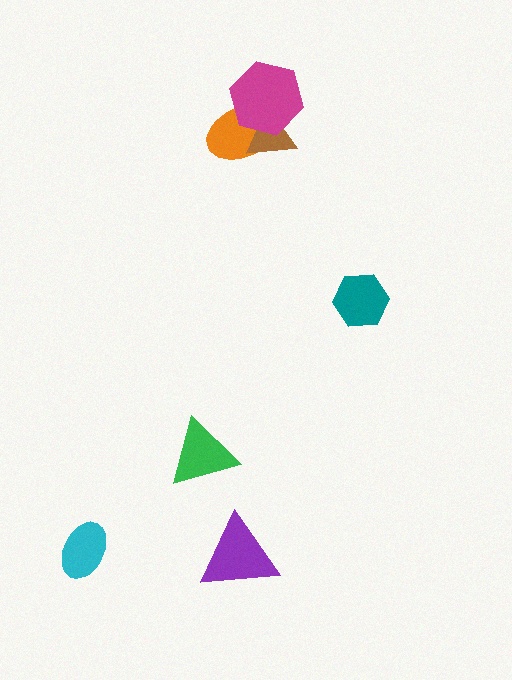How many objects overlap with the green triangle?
0 objects overlap with the green triangle.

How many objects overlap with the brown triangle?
2 objects overlap with the brown triangle.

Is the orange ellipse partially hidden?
Yes, it is partially covered by another shape.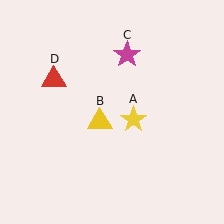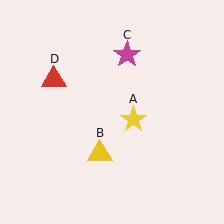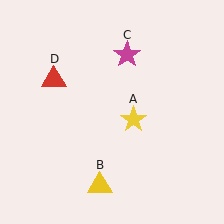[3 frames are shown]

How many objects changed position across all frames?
1 object changed position: yellow triangle (object B).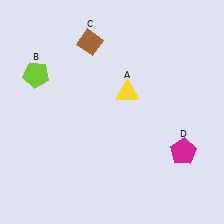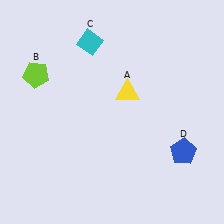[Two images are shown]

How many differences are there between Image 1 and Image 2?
There are 2 differences between the two images.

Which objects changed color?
C changed from brown to cyan. D changed from magenta to blue.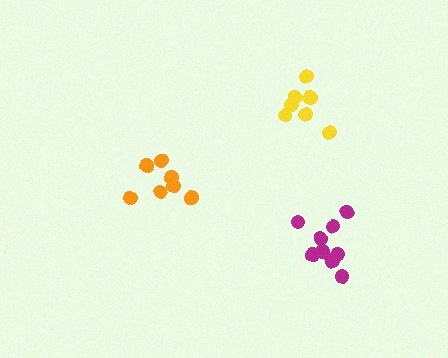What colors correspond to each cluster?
The clusters are colored: orange, yellow, magenta.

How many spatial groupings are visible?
There are 3 spatial groupings.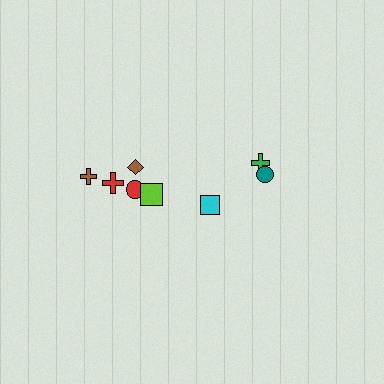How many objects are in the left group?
There are 5 objects.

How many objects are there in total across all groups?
There are 8 objects.